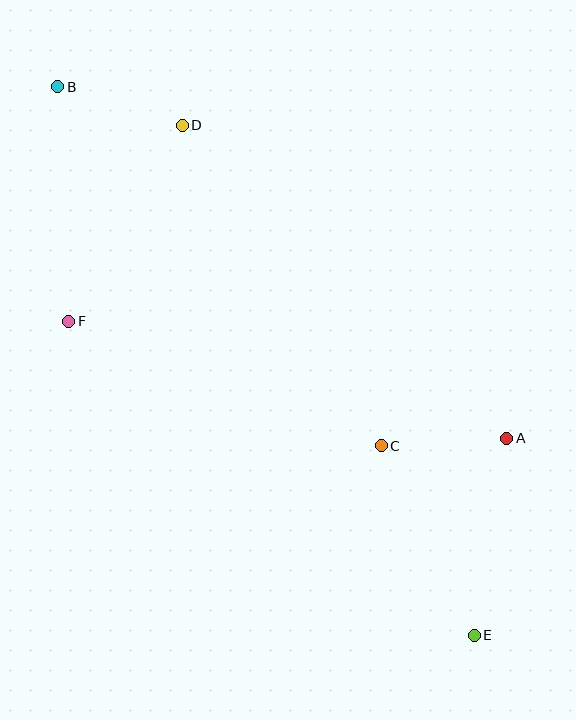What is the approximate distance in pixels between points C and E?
The distance between C and E is approximately 211 pixels.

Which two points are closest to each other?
Points A and C are closest to each other.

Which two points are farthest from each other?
Points B and E are farthest from each other.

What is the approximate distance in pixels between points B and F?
The distance between B and F is approximately 234 pixels.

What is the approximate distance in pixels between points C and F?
The distance between C and F is approximately 336 pixels.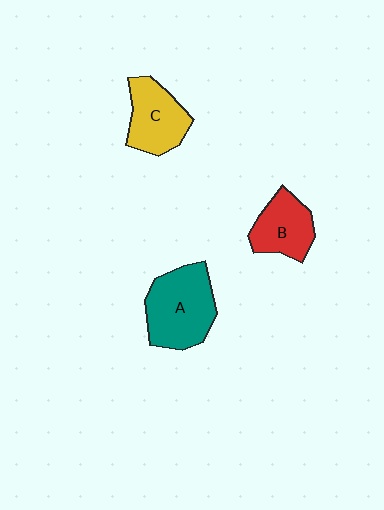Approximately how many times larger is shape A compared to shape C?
Approximately 1.3 times.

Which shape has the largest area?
Shape A (teal).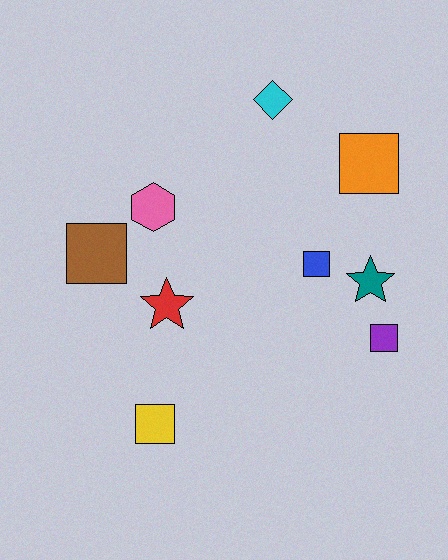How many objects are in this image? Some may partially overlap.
There are 9 objects.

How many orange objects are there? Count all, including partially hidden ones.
There is 1 orange object.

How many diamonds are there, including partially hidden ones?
There is 1 diamond.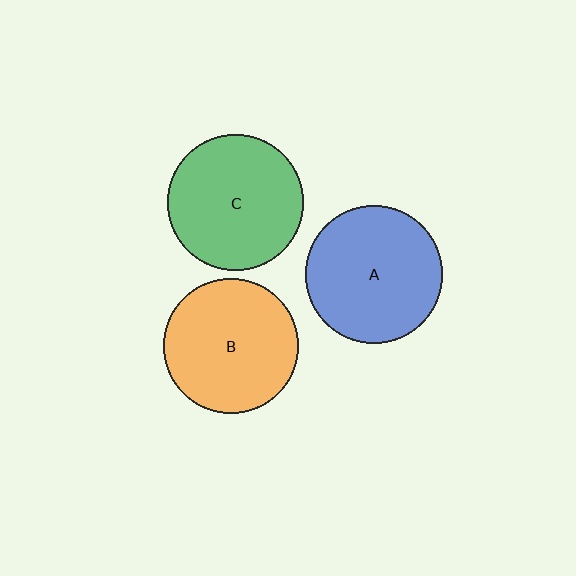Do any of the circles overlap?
No, none of the circles overlap.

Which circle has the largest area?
Circle A (blue).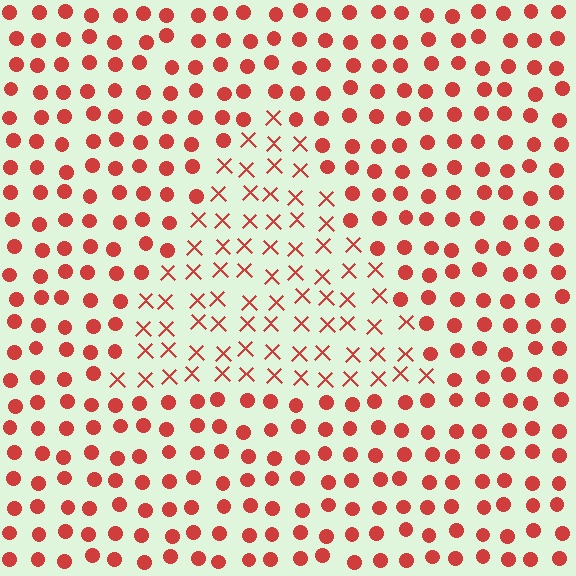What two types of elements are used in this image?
The image uses X marks inside the triangle region and circles outside it.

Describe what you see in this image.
The image is filled with small red elements arranged in a uniform grid. A triangle-shaped region contains X marks, while the surrounding area contains circles. The boundary is defined purely by the change in element shape.